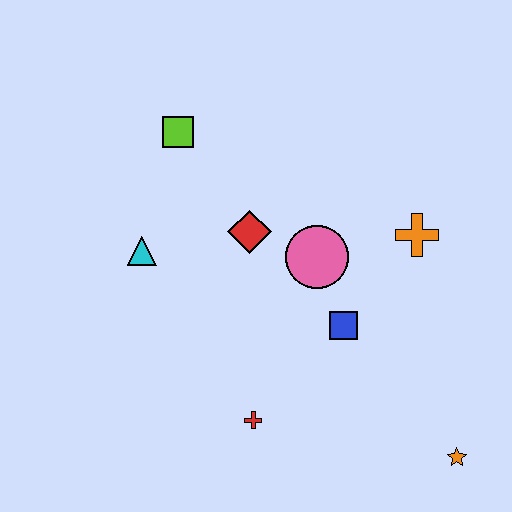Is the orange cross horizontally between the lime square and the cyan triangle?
No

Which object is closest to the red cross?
The blue square is closest to the red cross.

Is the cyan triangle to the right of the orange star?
No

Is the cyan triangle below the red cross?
No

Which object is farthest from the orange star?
The lime square is farthest from the orange star.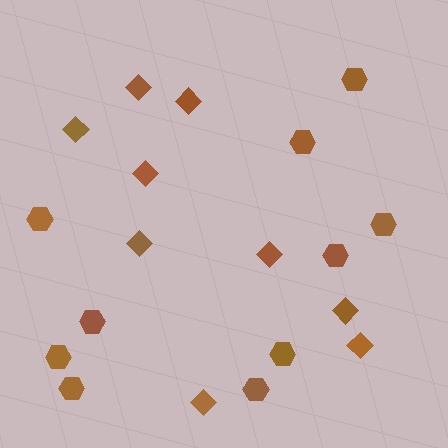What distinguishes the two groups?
There are 2 groups: one group of diamonds (9) and one group of hexagons (10).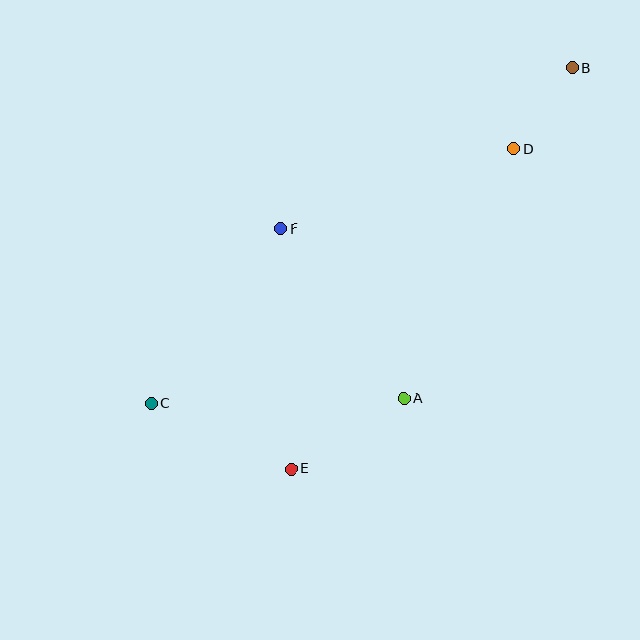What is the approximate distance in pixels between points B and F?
The distance between B and F is approximately 332 pixels.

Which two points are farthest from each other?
Points B and C are farthest from each other.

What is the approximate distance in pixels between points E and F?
The distance between E and F is approximately 241 pixels.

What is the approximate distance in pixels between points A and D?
The distance between A and D is approximately 273 pixels.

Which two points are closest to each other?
Points B and D are closest to each other.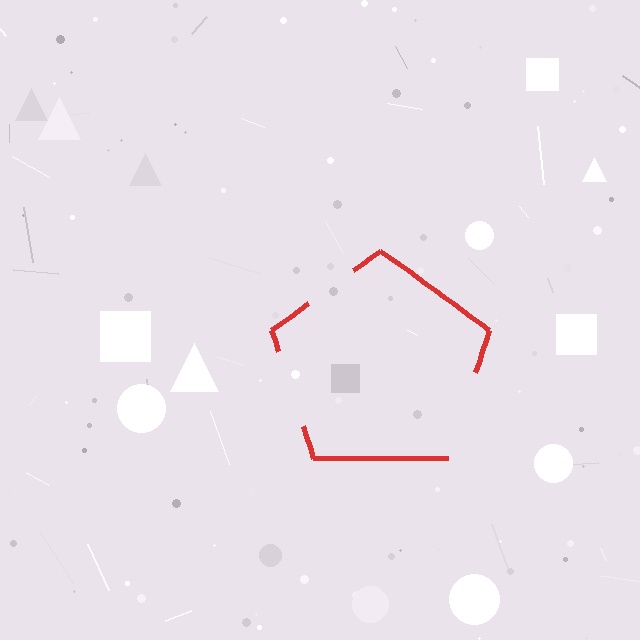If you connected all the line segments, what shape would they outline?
They would outline a pentagon.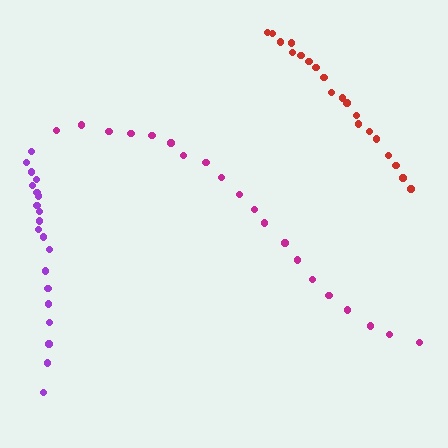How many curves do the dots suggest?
There are 3 distinct paths.